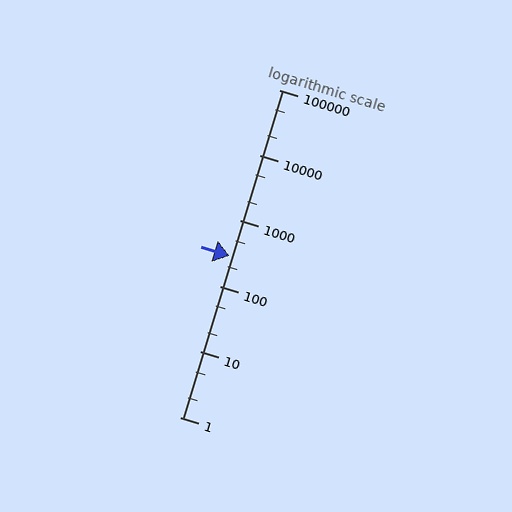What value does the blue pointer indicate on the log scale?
The pointer indicates approximately 290.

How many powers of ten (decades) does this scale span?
The scale spans 5 decades, from 1 to 100000.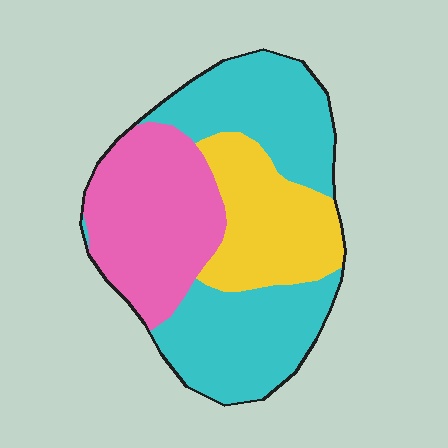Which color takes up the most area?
Cyan, at roughly 45%.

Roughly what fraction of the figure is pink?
Pink covers around 30% of the figure.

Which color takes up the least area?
Yellow, at roughly 25%.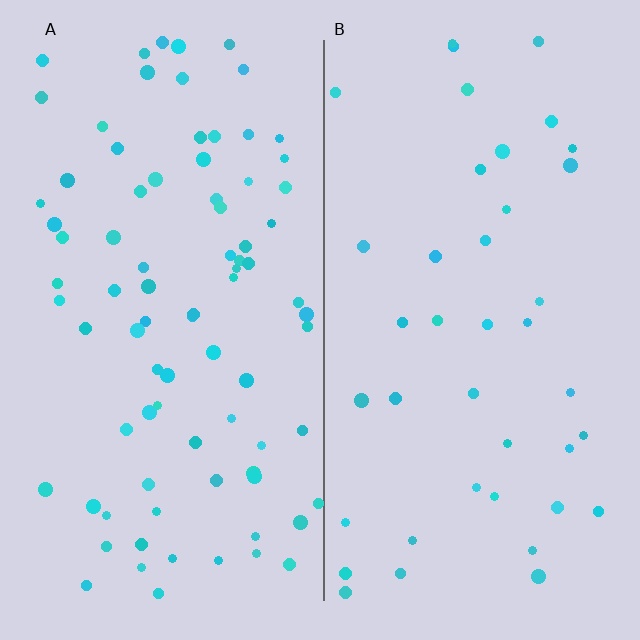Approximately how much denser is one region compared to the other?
Approximately 2.1× — region A over region B.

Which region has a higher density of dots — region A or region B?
A (the left).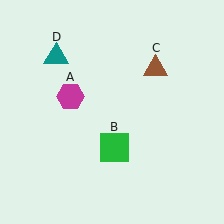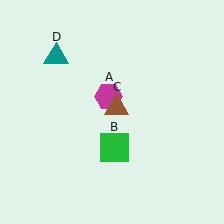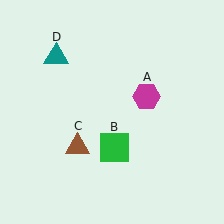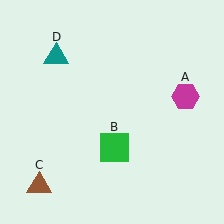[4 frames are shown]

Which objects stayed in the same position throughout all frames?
Green square (object B) and teal triangle (object D) remained stationary.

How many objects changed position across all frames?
2 objects changed position: magenta hexagon (object A), brown triangle (object C).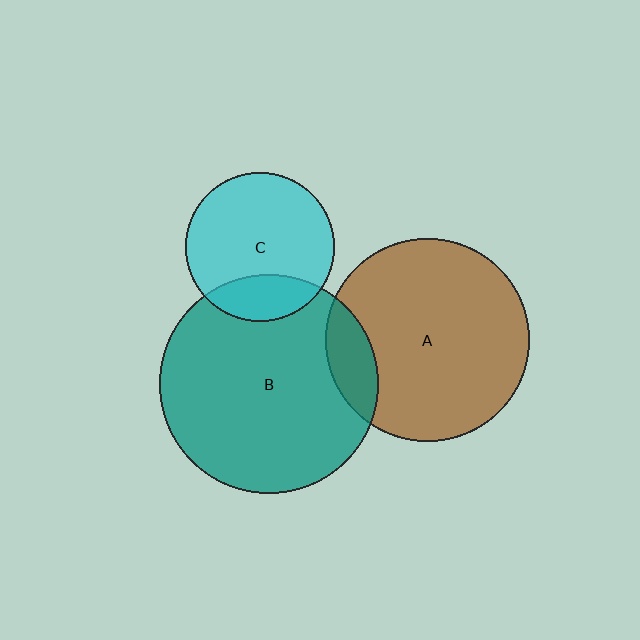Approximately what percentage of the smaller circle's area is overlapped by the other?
Approximately 15%.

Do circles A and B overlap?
Yes.